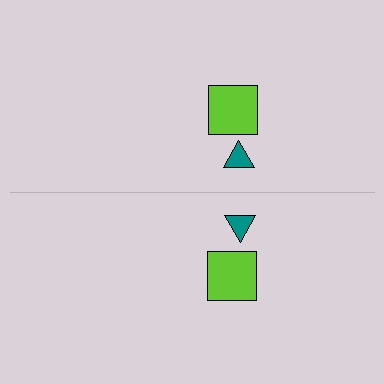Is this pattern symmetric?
Yes, this pattern has bilateral (reflection) symmetry.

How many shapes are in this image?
There are 4 shapes in this image.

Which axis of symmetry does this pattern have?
The pattern has a horizontal axis of symmetry running through the center of the image.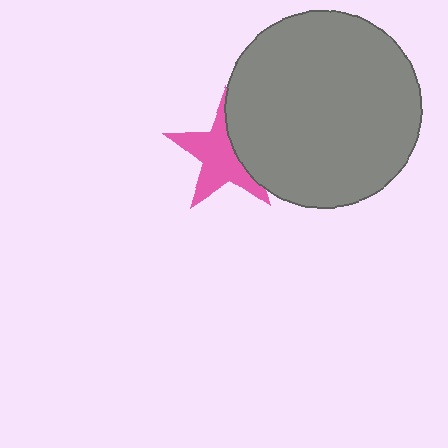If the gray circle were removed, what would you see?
You would see the complete pink star.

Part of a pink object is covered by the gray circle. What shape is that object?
It is a star.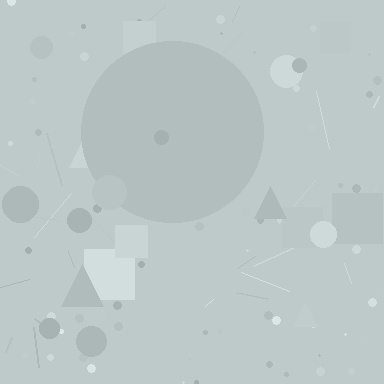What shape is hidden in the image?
A circle is hidden in the image.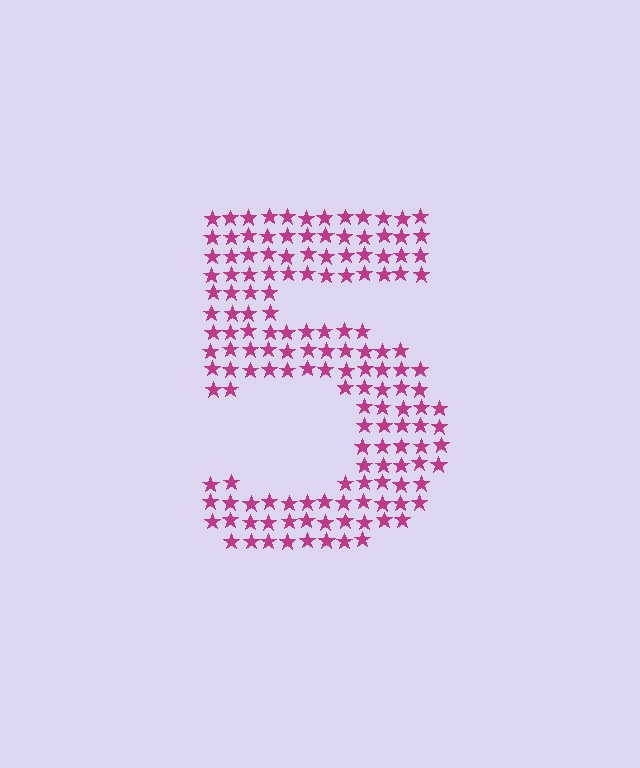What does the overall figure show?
The overall figure shows the digit 5.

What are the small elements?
The small elements are stars.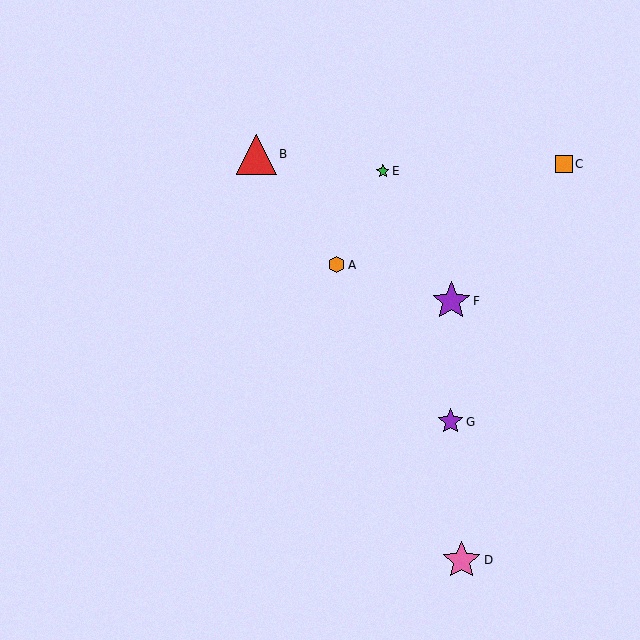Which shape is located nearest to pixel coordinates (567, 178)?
The orange square (labeled C) at (564, 164) is nearest to that location.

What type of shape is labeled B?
Shape B is a red triangle.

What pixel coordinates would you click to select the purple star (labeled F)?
Click at (451, 301) to select the purple star F.